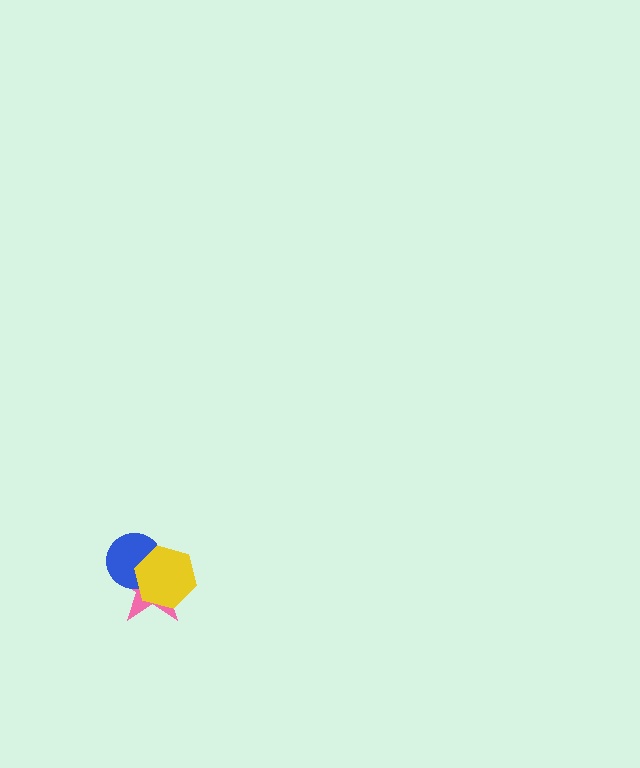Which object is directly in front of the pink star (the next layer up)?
The blue circle is directly in front of the pink star.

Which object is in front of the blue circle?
The yellow hexagon is in front of the blue circle.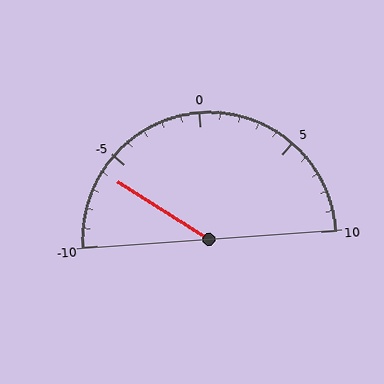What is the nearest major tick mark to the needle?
The nearest major tick mark is -5.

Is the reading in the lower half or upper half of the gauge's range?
The reading is in the lower half of the range (-10 to 10).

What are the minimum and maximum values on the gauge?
The gauge ranges from -10 to 10.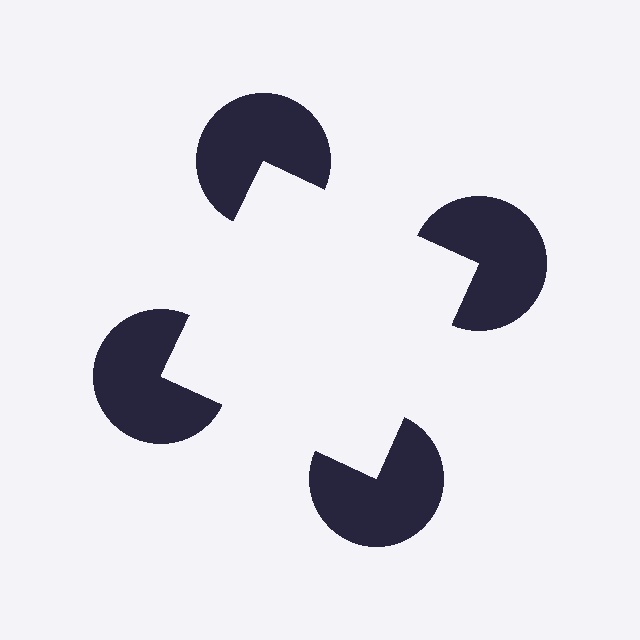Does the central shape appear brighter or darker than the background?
It typically appears slightly brighter than the background, even though no actual brightness change is drawn.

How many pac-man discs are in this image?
There are 4 — one at each vertex of the illusory square.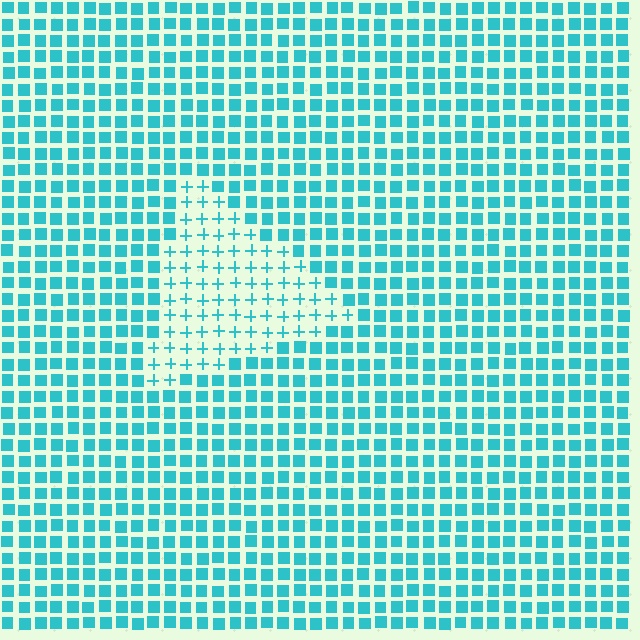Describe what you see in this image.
The image is filled with small cyan elements arranged in a uniform grid. A triangle-shaped region contains plus signs, while the surrounding area contains squares. The boundary is defined purely by the change in element shape.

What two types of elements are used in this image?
The image uses plus signs inside the triangle region and squares outside it.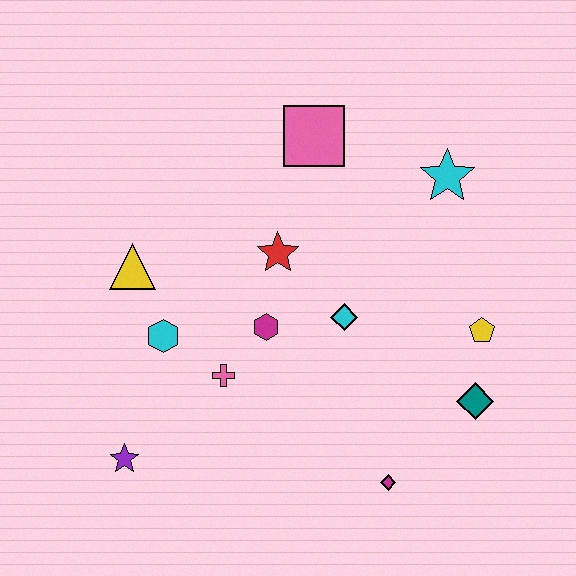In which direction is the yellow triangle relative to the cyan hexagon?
The yellow triangle is above the cyan hexagon.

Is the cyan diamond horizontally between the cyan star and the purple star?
Yes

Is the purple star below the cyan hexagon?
Yes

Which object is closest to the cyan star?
The pink square is closest to the cyan star.